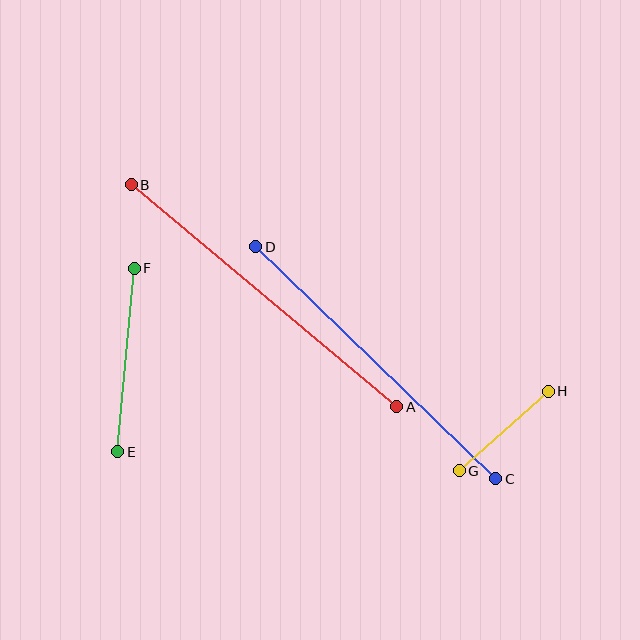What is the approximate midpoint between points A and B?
The midpoint is at approximately (264, 296) pixels.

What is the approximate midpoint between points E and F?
The midpoint is at approximately (126, 360) pixels.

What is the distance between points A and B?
The distance is approximately 346 pixels.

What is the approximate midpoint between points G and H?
The midpoint is at approximately (504, 431) pixels.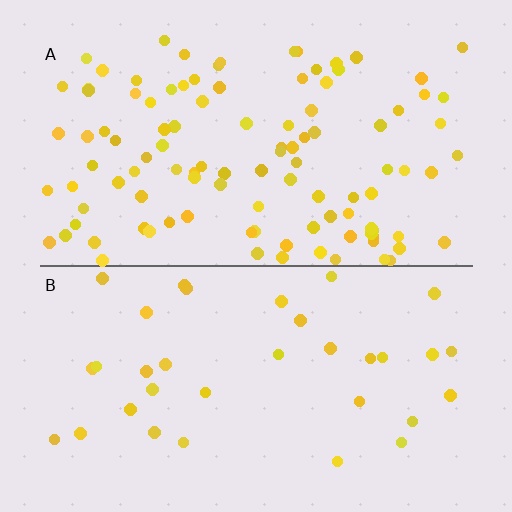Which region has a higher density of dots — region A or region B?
A (the top).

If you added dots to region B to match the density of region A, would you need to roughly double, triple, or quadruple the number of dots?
Approximately triple.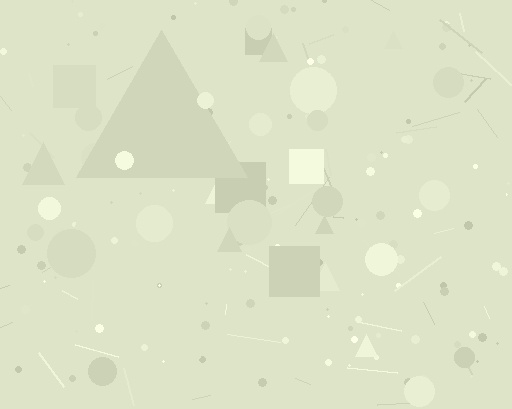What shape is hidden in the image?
A triangle is hidden in the image.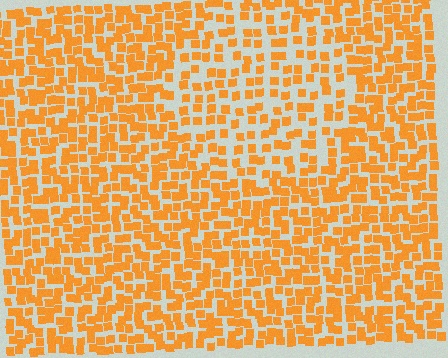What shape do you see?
I see a circle.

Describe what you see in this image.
The image contains small orange elements arranged at two different densities. A circle-shaped region is visible where the elements are less densely packed than the surrounding area.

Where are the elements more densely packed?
The elements are more densely packed outside the circle boundary.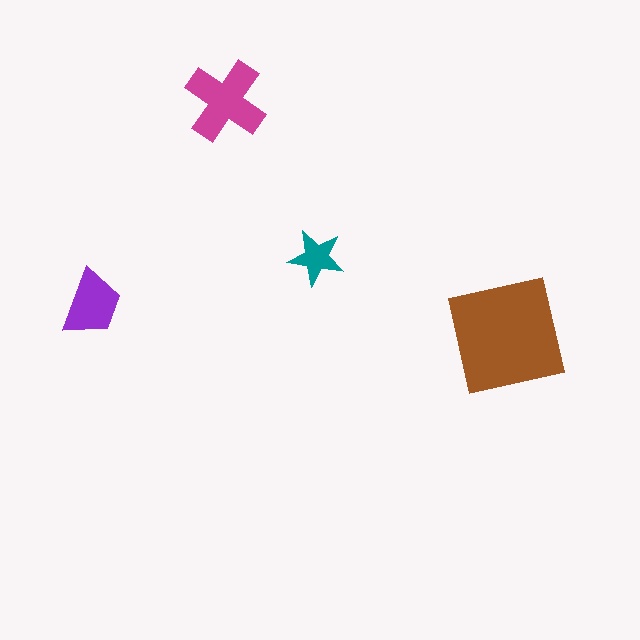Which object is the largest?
The brown square.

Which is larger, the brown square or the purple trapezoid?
The brown square.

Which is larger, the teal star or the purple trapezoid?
The purple trapezoid.